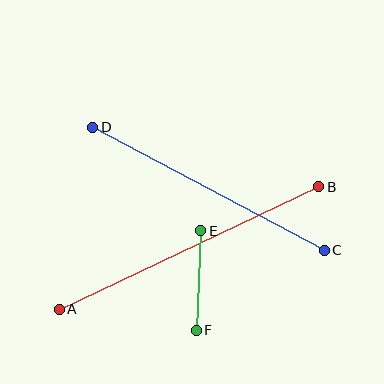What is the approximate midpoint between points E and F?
The midpoint is at approximately (198, 281) pixels.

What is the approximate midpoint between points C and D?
The midpoint is at approximately (209, 189) pixels.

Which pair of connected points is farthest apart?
Points A and B are farthest apart.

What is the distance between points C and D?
The distance is approximately 262 pixels.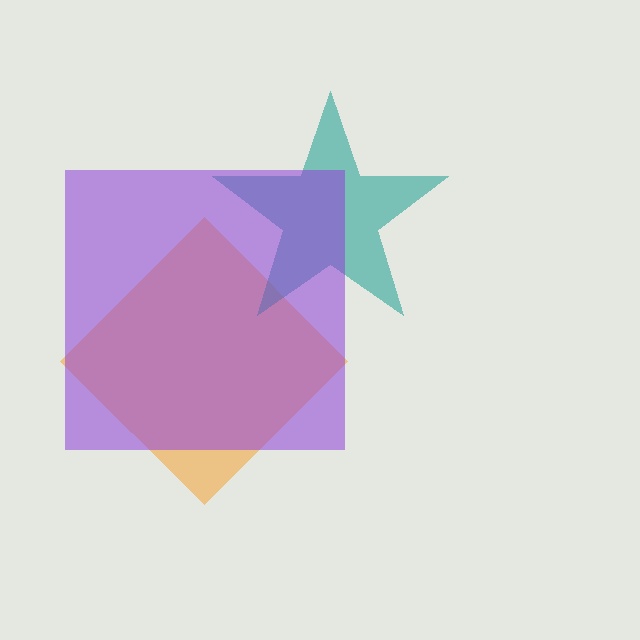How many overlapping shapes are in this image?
There are 3 overlapping shapes in the image.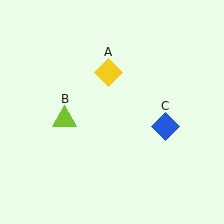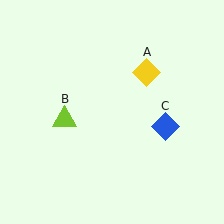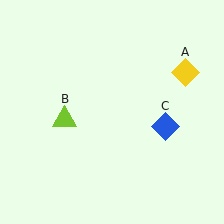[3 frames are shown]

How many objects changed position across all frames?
1 object changed position: yellow diamond (object A).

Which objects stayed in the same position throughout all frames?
Lime triangle (object B) and blue diamond (object C) remained stationary.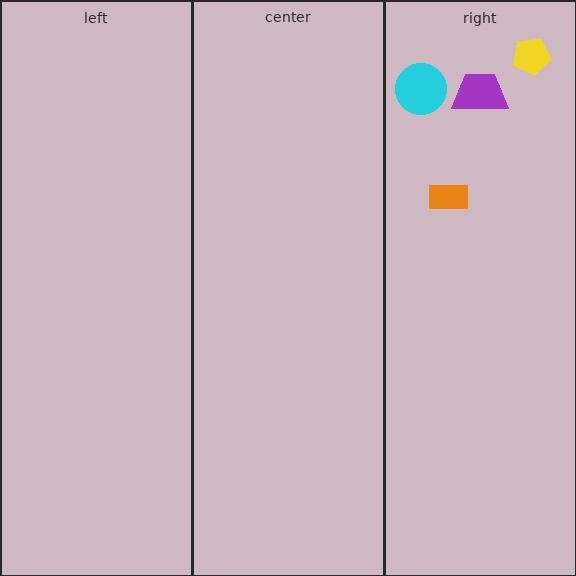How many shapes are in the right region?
4.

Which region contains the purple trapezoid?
The right region.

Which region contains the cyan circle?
The right region.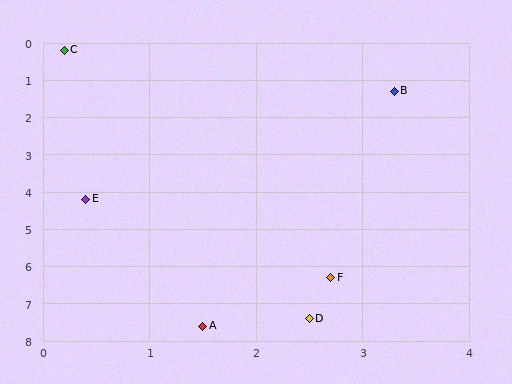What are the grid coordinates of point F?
Point F is at approximately (2.7, 6.3).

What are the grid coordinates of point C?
Point C is at approximately (0.2, 0.2).